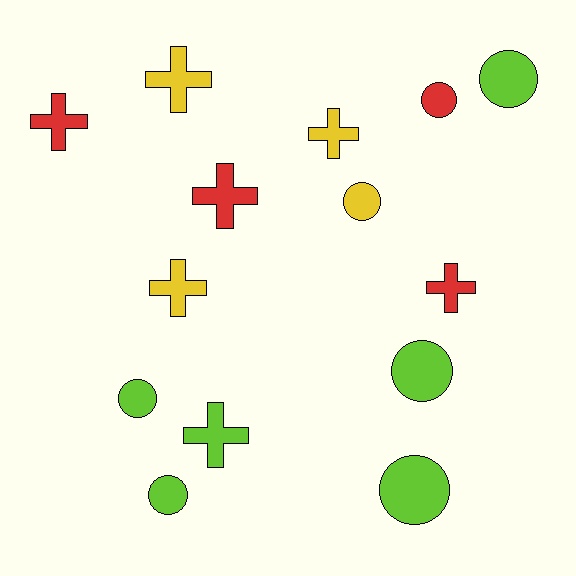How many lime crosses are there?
There is 1 lime cross.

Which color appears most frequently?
Lime, with 6 objects.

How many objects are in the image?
There are 14 objects.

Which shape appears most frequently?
Circle, with 7 objects.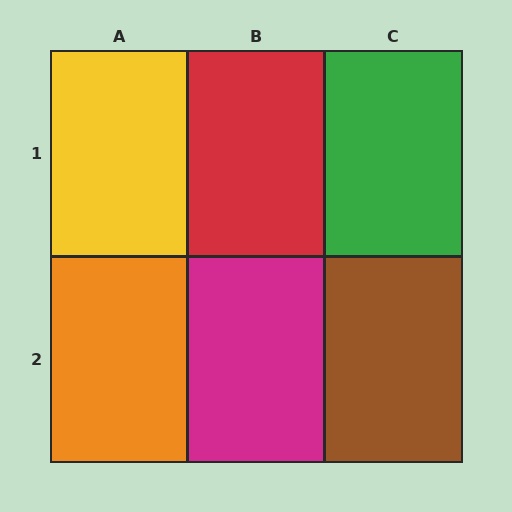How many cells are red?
1 cell is red.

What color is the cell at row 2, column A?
Orange.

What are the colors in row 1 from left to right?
Yellow, red, green.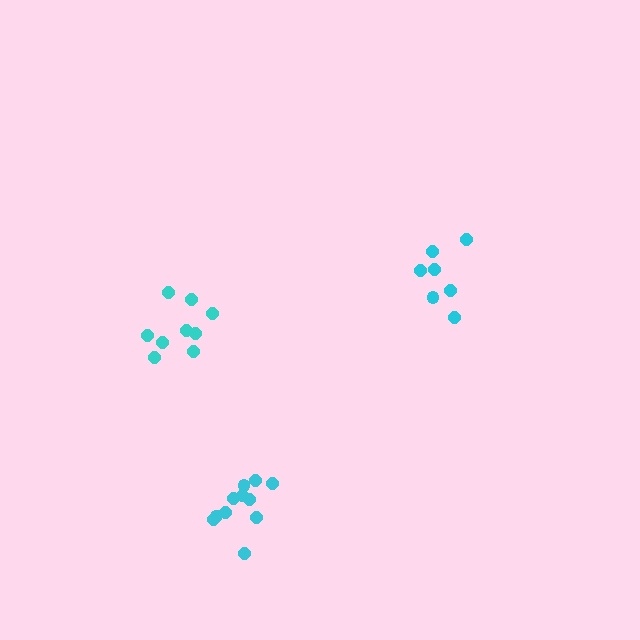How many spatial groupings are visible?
There are 3 spatial groupings.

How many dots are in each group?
Group 1: 9 dots, Group 2: 7 dots, Group 3: 11 dots (27 total).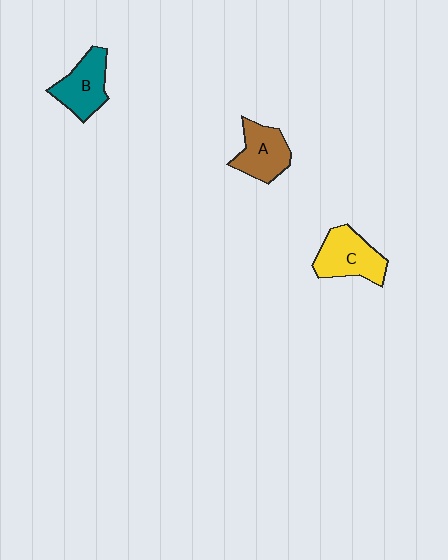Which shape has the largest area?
Shape C (yellow).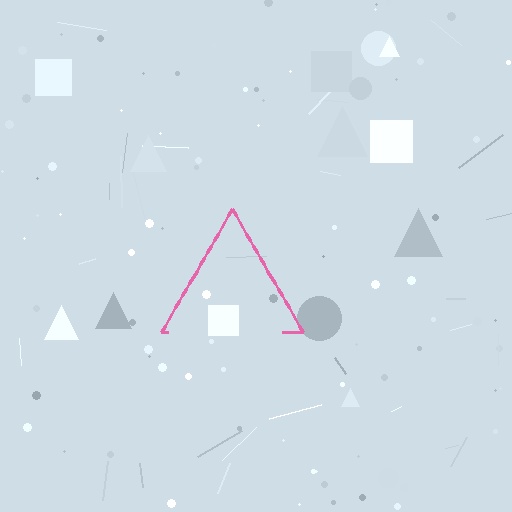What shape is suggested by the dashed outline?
The dashed outline suggests a triangle.